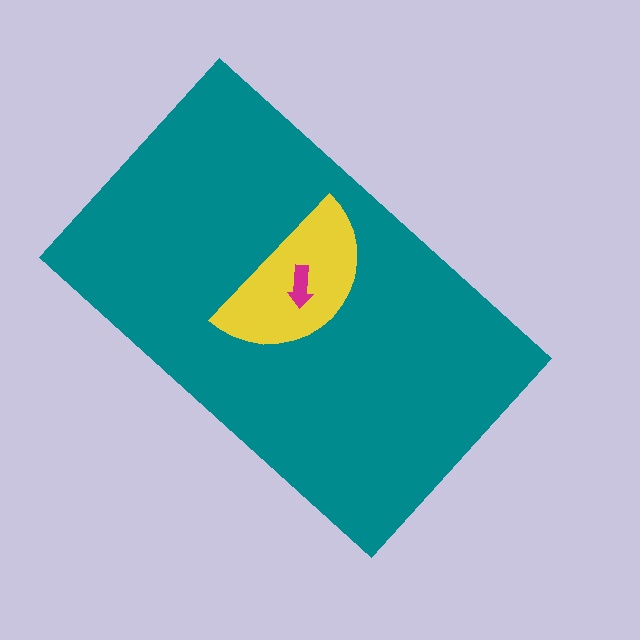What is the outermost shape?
The teal rectangle.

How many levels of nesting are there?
3.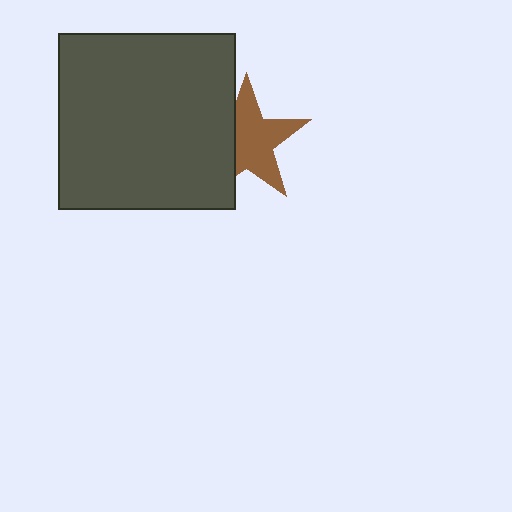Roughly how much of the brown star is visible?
Most of it is visible (roughly 67%).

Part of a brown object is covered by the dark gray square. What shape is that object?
It is a star.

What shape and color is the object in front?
The object in front is a dark gray square.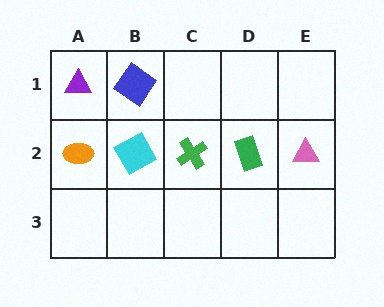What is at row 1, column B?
A blue diamond.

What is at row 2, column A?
An orange ellipse.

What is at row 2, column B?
A cyan square.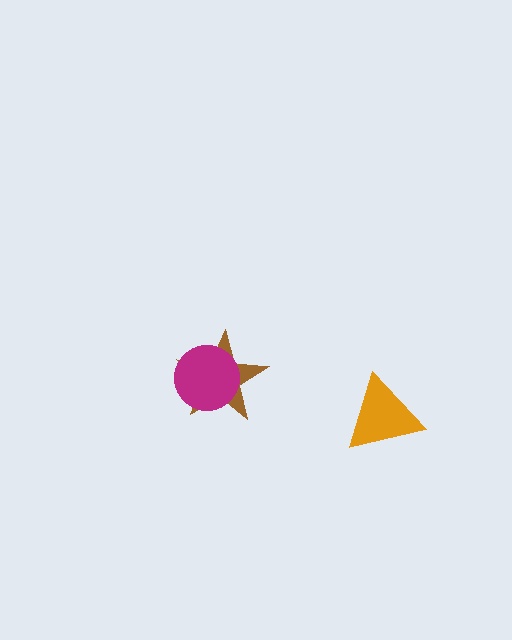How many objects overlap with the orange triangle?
0 objects overlap with the orange triangle.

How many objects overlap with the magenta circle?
1 object overlaps with the magenta circle.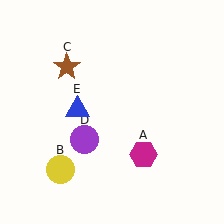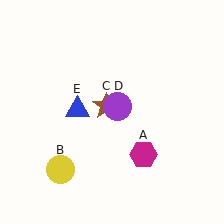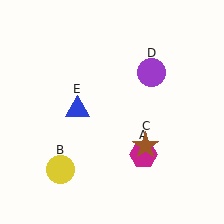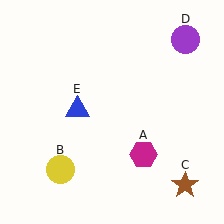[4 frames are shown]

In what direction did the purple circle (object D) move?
The purple circle (object D) moved up and to the right.